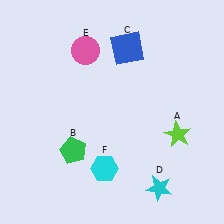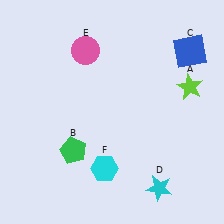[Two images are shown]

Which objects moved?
The objects that moved are: the lime star (A), the blue square (C).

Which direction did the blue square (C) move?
The blue square (C) moved right.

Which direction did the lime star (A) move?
The lime star (A) moved up.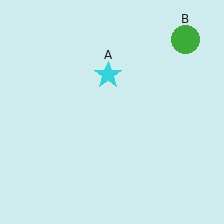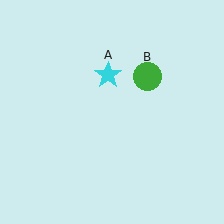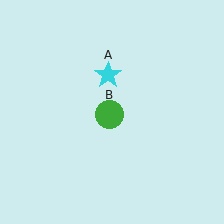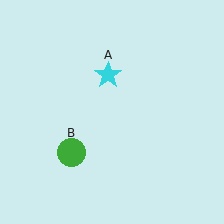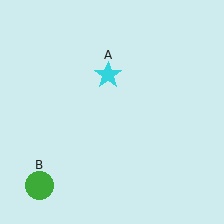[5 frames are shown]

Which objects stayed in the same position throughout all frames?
Cyan star (object A) remained stationary.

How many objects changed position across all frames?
1 object changed position: green circle (object B).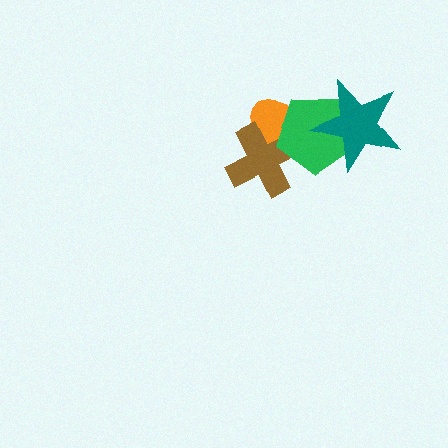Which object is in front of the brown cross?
The green pentagon is in front of the brown cross.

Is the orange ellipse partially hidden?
Yes, it is partially covered by another shape.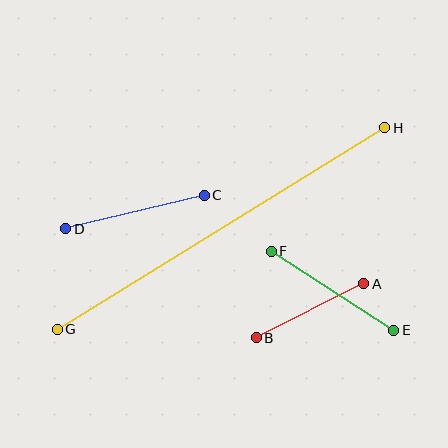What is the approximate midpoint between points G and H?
The midpoint is at approximately (221, 229) pixels.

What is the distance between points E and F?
The distance is approximately 146 pixels.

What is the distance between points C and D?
The distance is approximately 143 pixels.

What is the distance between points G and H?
The distance is approximately 385 pixels.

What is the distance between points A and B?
The distance is approximately 121 pixels.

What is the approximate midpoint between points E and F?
The midpoint is at approximately (333, 291) pixels.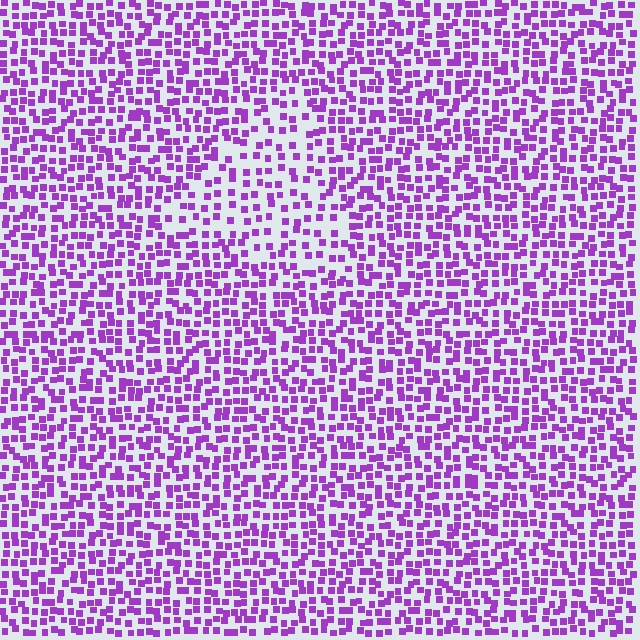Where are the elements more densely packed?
The elements are more densely packed outside the triangle boundary.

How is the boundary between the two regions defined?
The boundary is defined by a change in element density (approximately 1.7x ratio). All elements are the same color, size, and shape.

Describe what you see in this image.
The image contains small purple elements arranged at two different densities. A triangle-shaped region is visible where the elements are less densely packed than the surrounding area.